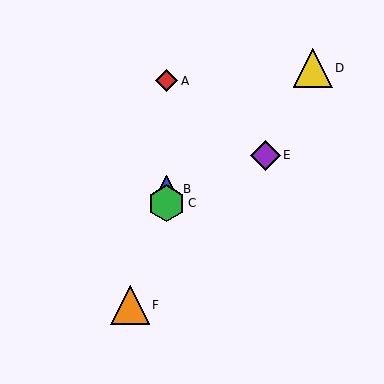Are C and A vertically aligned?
Yes, both are at x≈167.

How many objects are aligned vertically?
3 objects (A, B, C) are aligned vertically.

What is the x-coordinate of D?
Object D is at x≈313.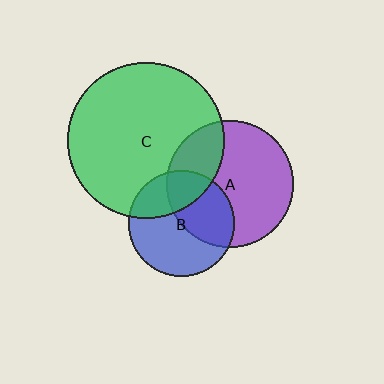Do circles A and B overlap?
Yes.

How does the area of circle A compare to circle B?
Approximately 1.4 times.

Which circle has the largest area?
Circle C (green).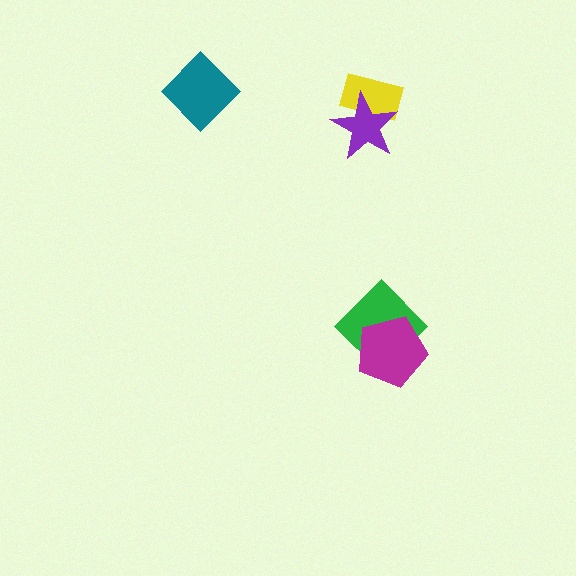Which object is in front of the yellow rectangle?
The purple star is in front of the yellow rectangle.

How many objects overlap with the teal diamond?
0 objects overlap with the teal diamond.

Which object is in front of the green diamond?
The magenta pentagon is in front of the green diamond.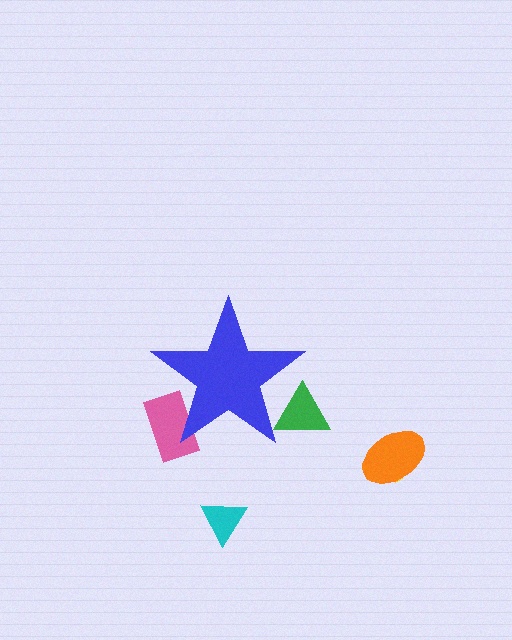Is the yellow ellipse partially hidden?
No, the yellow ellipse is fully visible.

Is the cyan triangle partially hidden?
No, the cyan triangle is fully visible.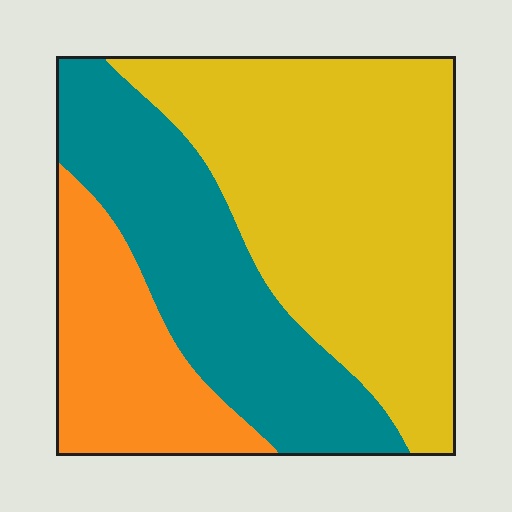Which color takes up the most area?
Yellow, at roughly 50%.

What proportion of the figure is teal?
Teal takes up about one third (1/3) of the figure.